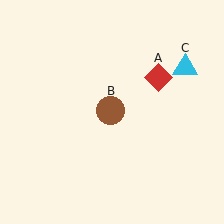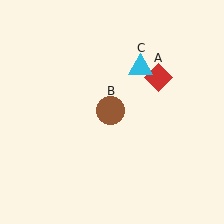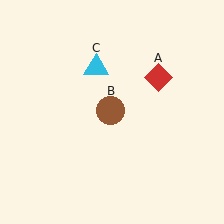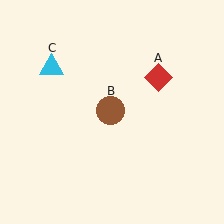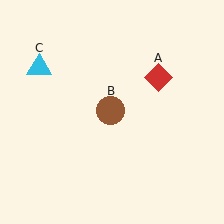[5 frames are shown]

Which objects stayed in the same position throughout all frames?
Red diamond (object A) and brown circle (object B) remained stationary.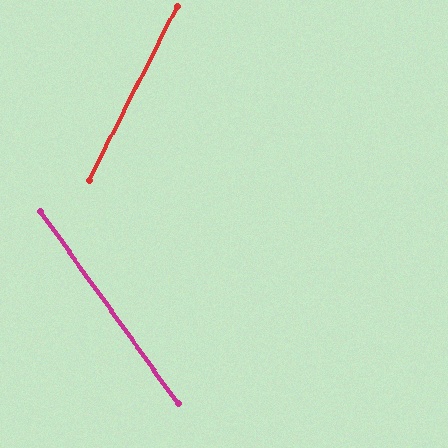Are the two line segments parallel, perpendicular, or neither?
Neither parallel nor perpendicular — they differ by about 63°.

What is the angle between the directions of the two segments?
Approximately 63 degrees.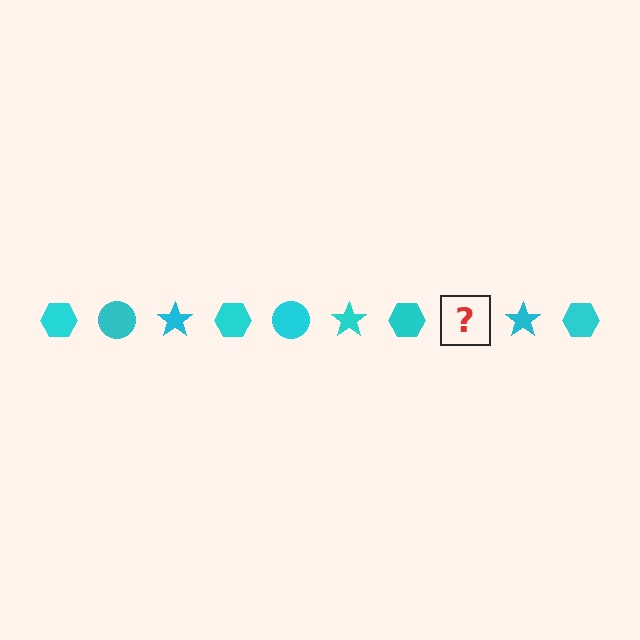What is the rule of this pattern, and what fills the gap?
The rule is that the pattern cycles through hexagon, circle, star shapes in cyan. The gap should be filled with a cyan circle.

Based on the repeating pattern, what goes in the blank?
The blank should be a cyan circle.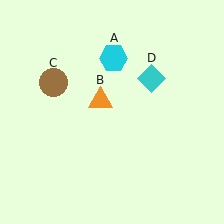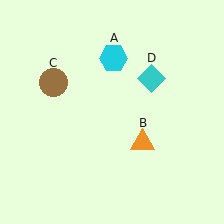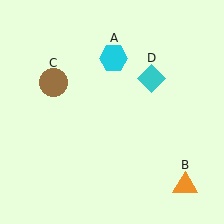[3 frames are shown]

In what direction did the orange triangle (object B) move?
The orange triangle (object B) moved down and to the right.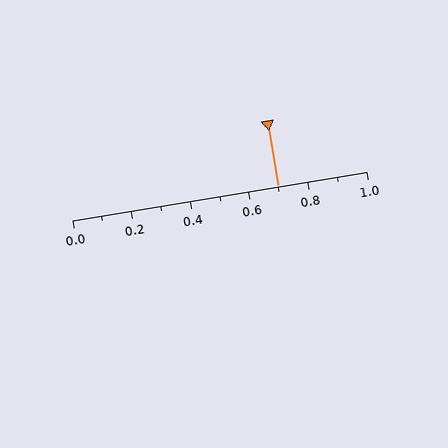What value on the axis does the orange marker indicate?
The marker indicates approximately 0.7.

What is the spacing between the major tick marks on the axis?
The major ticks are spaced 0.2 apart.